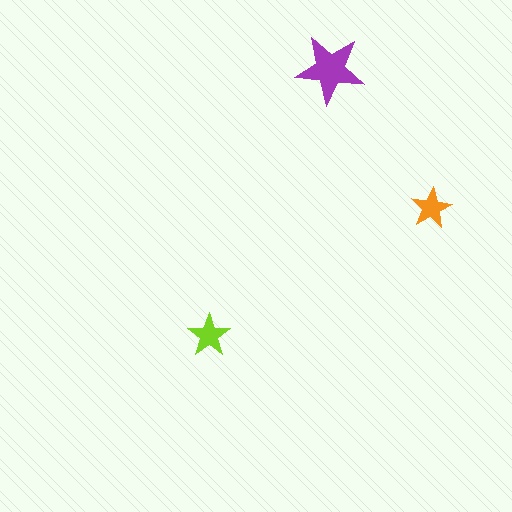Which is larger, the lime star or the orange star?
The lime one.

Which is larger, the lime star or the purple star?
The purple one.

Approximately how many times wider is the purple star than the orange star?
About 1.5 times wider.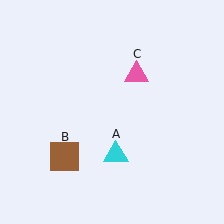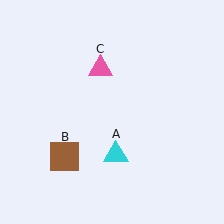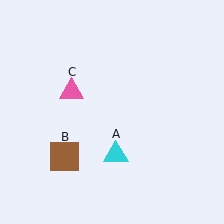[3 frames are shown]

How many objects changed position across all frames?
1 object changed position: pink triangle (object C).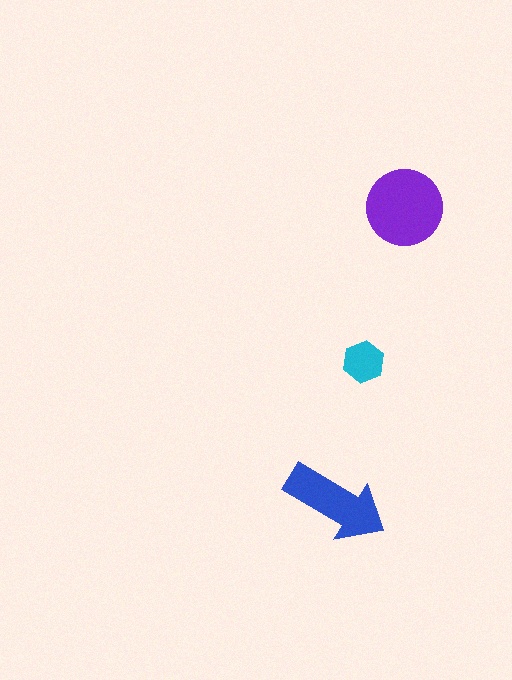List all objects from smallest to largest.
The cyan hexagon, the blue arrow, the purple circle.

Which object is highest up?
The purple circle is topmost.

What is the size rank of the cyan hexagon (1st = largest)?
3rd.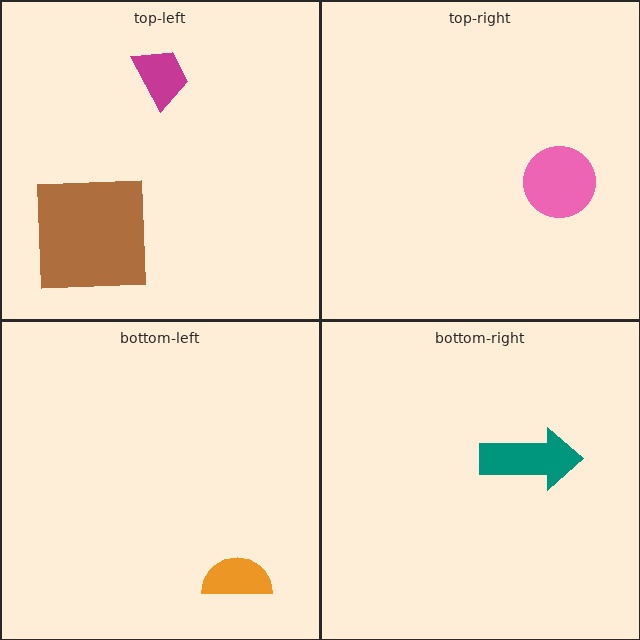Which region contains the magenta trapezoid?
The top-left region.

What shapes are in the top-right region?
The pink circle.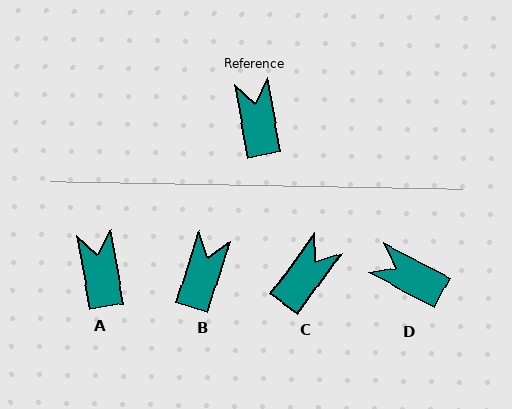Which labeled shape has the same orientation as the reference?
A.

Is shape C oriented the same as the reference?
No, it is off by about 46 degrees.